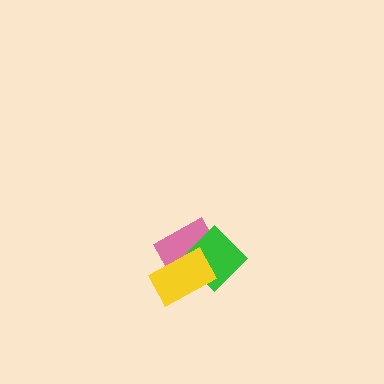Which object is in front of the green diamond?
The yellow rectangle is in front of the green diamond.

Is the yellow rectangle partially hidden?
No, no other shape covers it.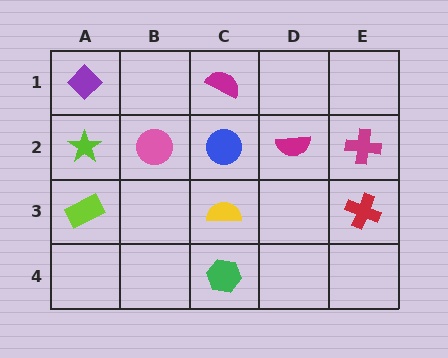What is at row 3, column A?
A lime rectangle.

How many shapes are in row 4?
1 shape.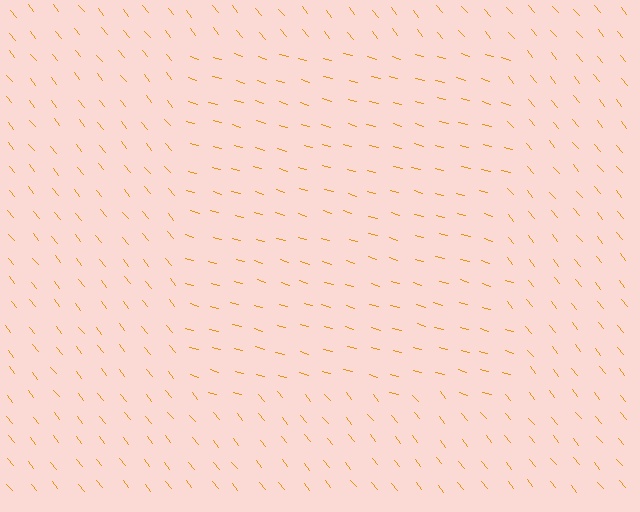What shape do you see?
I see a rectangle.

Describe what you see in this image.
The image is filled with small orange line segments. A rectangle region in the image has lines oriented differently from the surrounding lines, creating a visible texture boundary.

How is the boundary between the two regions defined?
The boundary is defined purely by a change in line orientation (approximately 35 degrees difference). All lines are the same color and thickness.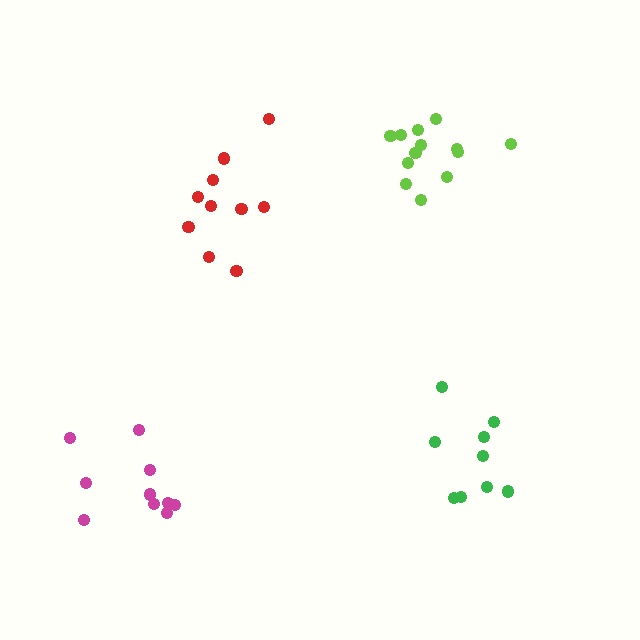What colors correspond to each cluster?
The clusters are colored: red, magenta, green, lime.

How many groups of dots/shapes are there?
There are 4 groups.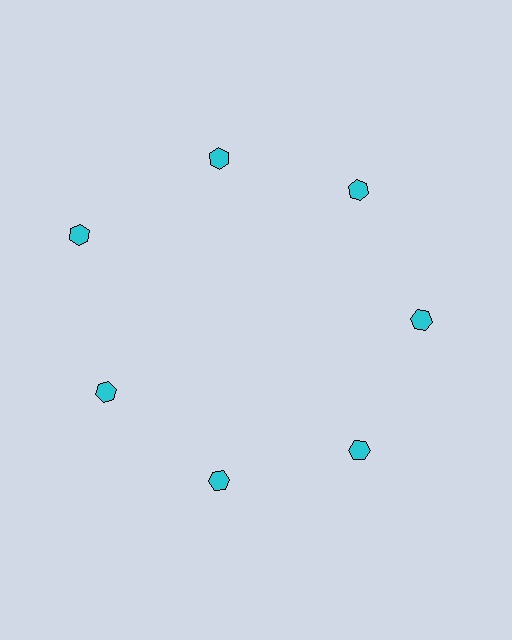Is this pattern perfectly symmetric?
No. The 7 cyan hexagons are arranged in a ring, but one element near the 10 o'clock position is pushed outward from the center, breaking the 7-fold rotational symmetry.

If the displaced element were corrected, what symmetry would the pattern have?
It would have 7-fold rotational symmetry — the pattern would map onto itself every 51 degrees.